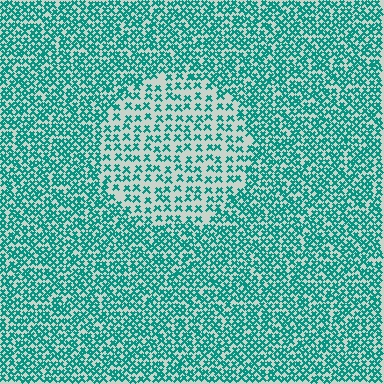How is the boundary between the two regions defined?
The boundary is defined by a change in element density (approximately 2.0x ratio). All elements are the same color, size, and shape.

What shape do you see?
I see a circle.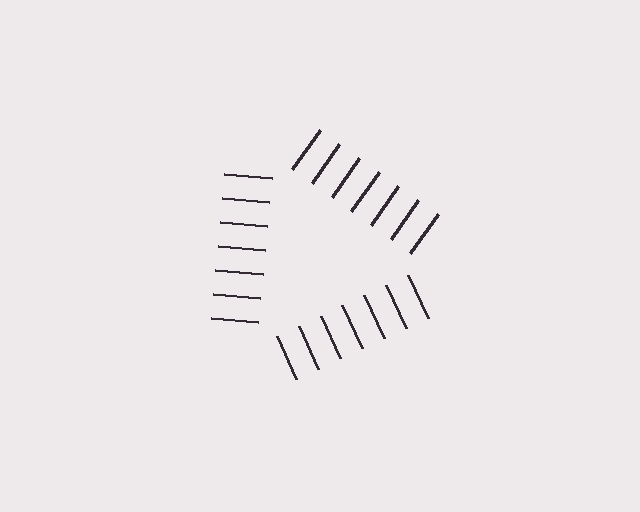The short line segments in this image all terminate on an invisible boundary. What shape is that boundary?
An illusory triangle — the line segments terminate on its edges but no continuous stroke is drawn.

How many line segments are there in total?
21 — 7 along each of the 3 edges.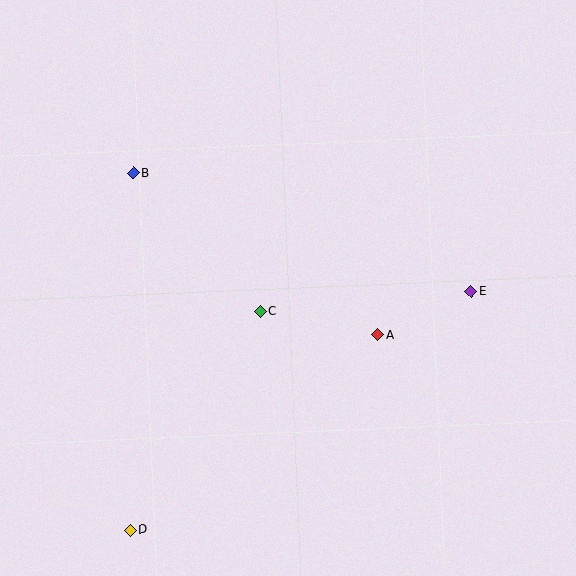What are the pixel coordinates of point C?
Point C is at (260, 311).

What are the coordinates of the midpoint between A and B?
The midpoint between A and B is at (256, 254).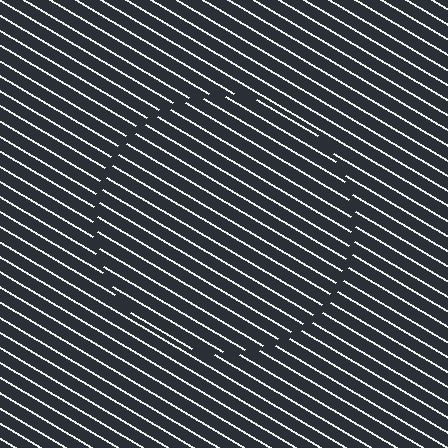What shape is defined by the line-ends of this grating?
An illusory circle. The interior of the shape contains the same grating, shifted by half a period — the contour is defined by the phase discontinuity where line-ends from the inner and outer gratings abut.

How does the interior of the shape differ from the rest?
The interior of the shape contains the same grating, shifted by half a period — the contour is defined by the phase discontinuity where line-ends from the inner and outer gratings abut.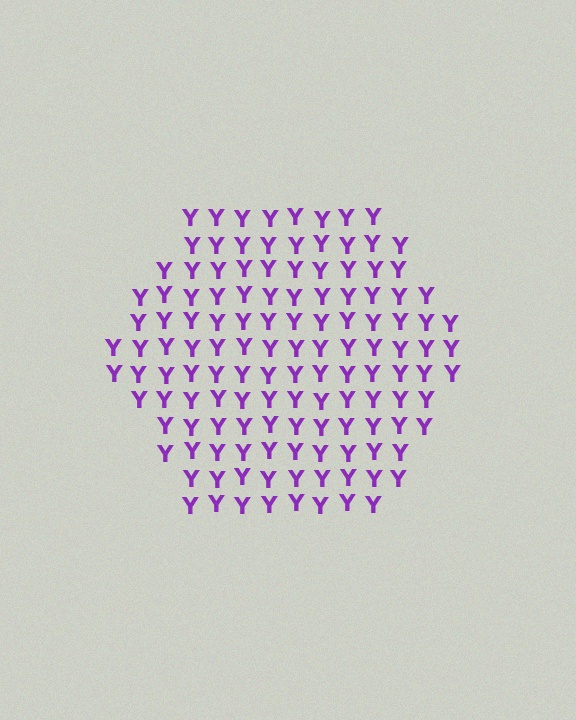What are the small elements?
The small elements are letter Y's.